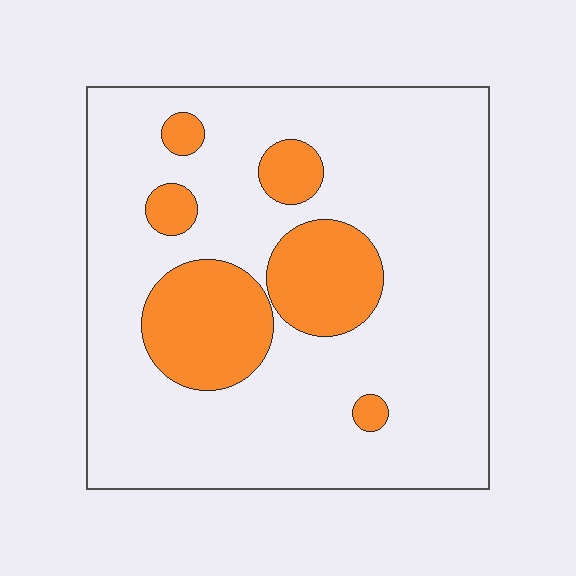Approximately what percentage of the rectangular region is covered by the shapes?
Approximately 20%.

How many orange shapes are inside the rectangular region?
6.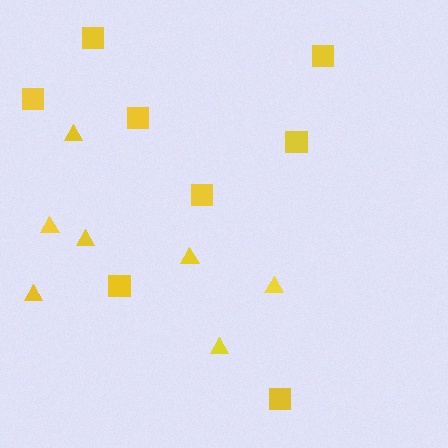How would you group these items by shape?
There are 2 groups: one group of triangles (7) and one group of squares (8).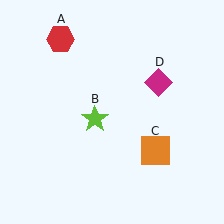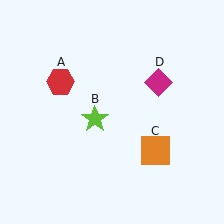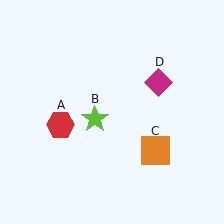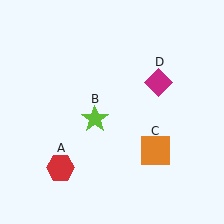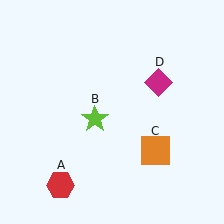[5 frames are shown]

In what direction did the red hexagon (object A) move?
The red hexagon (object A) moved down.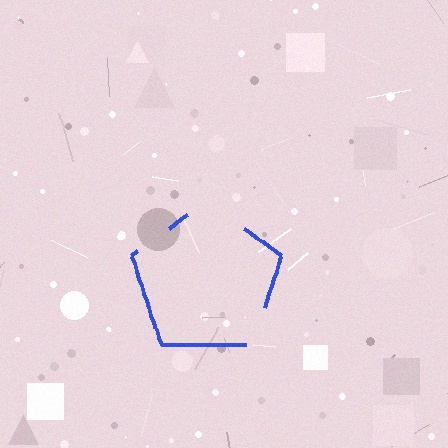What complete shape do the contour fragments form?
The contour fragments form a pentagon.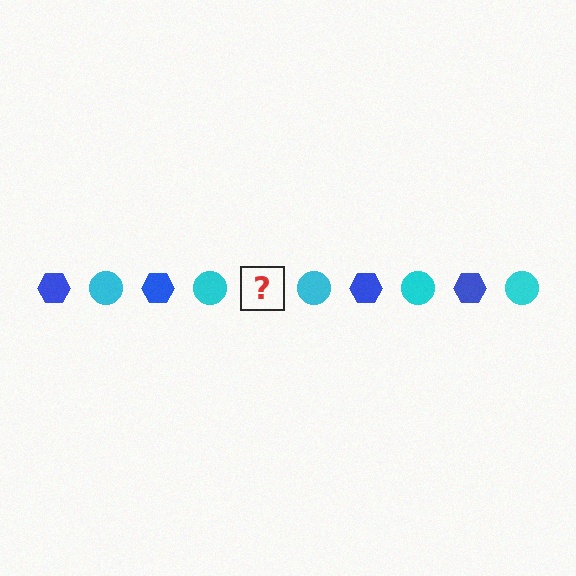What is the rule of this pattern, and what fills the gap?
The rule is that the pattern alternates between blue hexagon and cyan circle. The gap should be filled with a blue hexagon.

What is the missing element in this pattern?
The missing element is a blue hexagon.